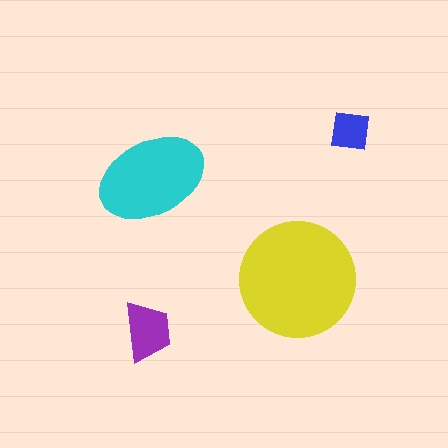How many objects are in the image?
There are 4 objects in the image.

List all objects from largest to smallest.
The yellow circle, the cyan ellipse, the purple trapezoid, the blue square.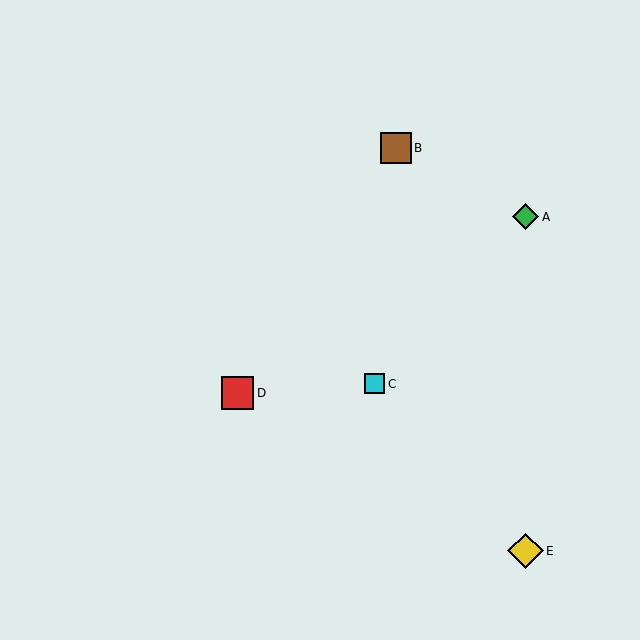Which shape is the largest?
The yellow diamond (labeled E) is the largest.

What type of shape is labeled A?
Shape A is a green diamond.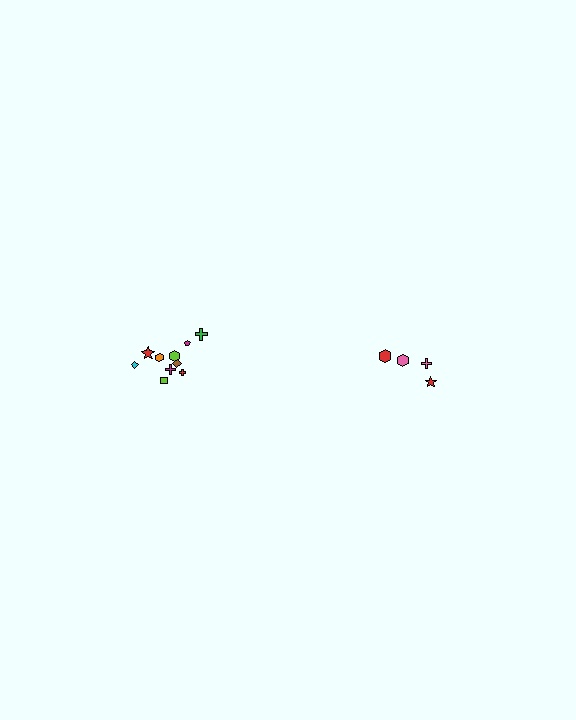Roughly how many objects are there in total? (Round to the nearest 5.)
Roughly 15 objects in total.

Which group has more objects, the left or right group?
The left group.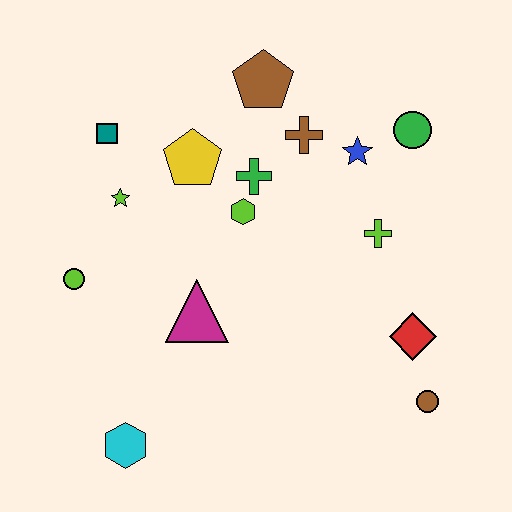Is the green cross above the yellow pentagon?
No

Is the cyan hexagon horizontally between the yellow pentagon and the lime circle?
Yes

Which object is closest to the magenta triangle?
The lime hexagon is closest to the magenta triangle.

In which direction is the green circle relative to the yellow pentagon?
The green circle is to the right of the yellow pentagon.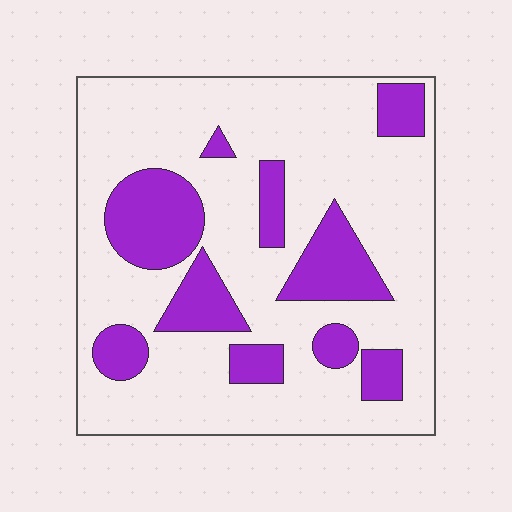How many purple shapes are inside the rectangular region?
10.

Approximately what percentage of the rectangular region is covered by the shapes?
Approximately 25%.